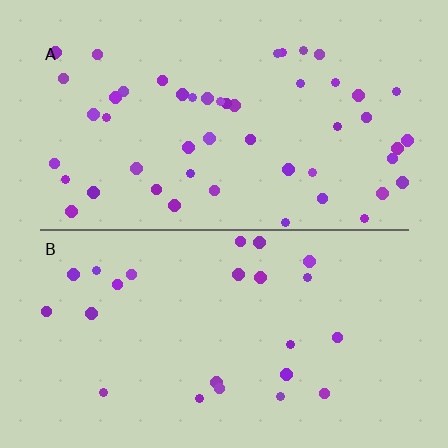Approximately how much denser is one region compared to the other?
Approximately 2.1× — region A over region B.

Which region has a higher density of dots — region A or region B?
A (the top).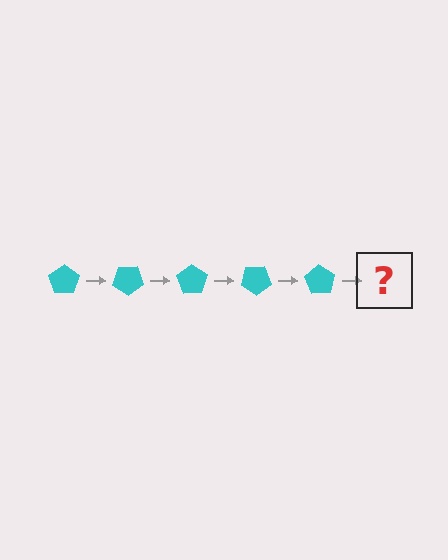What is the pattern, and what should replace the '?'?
The pattern is that the pentagon rotates 35 degrees each step. The '?' should be a cyan pentagon rotated 175 degrees.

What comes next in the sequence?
The next element should be a cyan pentagon rotated 175 degrees.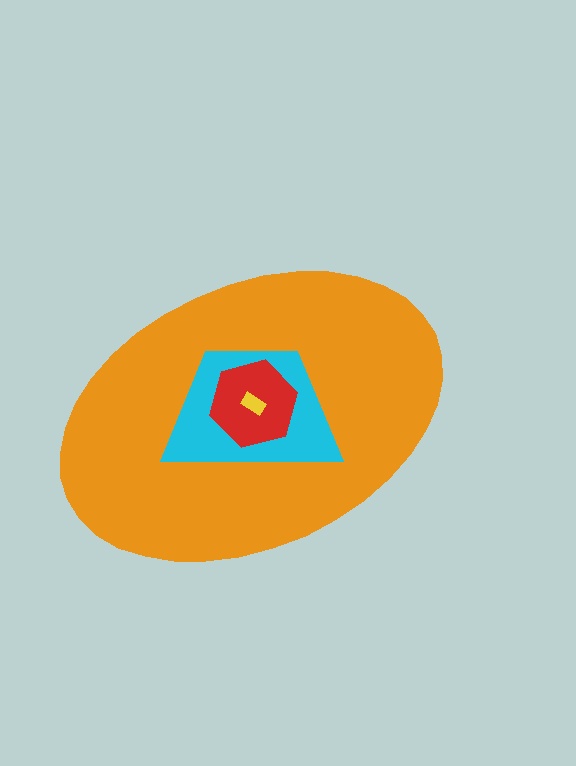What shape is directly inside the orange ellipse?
The cyan trapezoid.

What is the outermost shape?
The orange ellipse.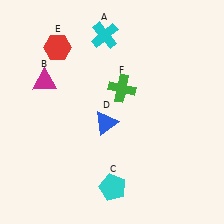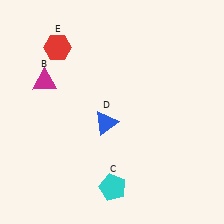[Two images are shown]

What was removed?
The cyan cross (A), the green cross (F) were removed in Image 2.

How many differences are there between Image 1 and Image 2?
There are 2 differences between the two images.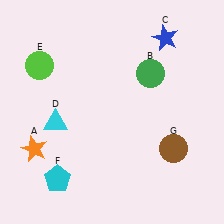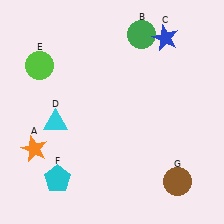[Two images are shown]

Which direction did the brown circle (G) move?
The brown circle (G) moved down.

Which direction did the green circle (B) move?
The green circle (B) moved up.